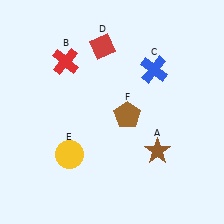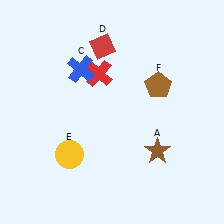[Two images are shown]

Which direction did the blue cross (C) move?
The blue cross (C) moved left.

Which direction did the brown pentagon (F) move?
The brown pentagon (F) moved right.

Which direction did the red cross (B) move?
The red cross (B) moved right.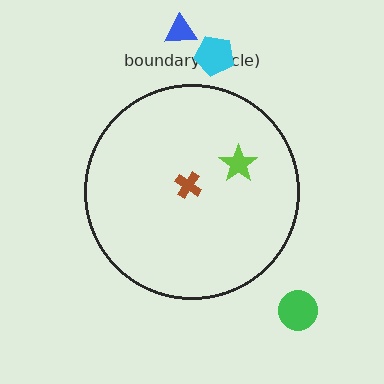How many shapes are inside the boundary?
2 inside, 3 outside.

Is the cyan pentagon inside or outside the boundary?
Outside.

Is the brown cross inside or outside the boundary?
Inside.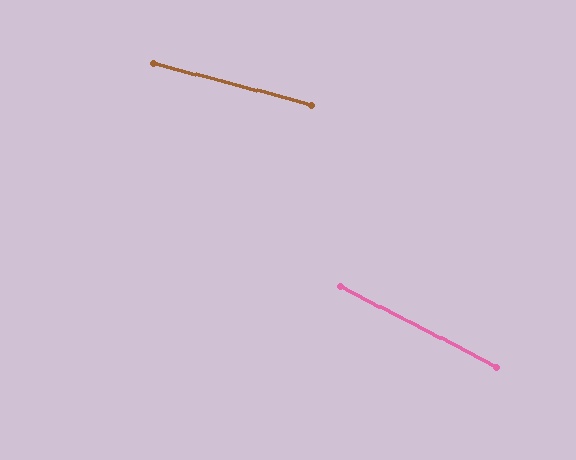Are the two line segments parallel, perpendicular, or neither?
Neither parallel nor perpendicular — they differ by about 12°.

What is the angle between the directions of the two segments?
Approximately 12 degrees.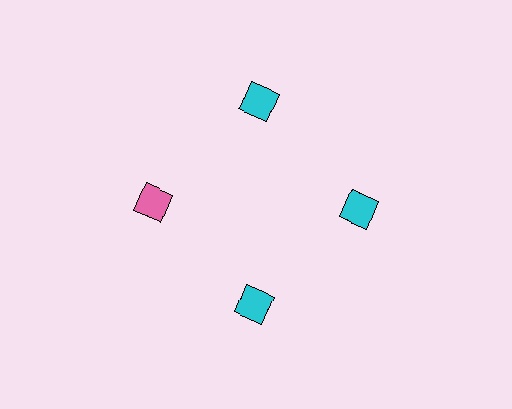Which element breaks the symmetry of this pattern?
The pink diamond at roughly the 9 o'clock position breaks the symmetry. All other shapes are cyan diamonds.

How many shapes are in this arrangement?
There are 4 shapes arranged in a ring pattern.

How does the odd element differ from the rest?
It has a different color: pink instead of cyan.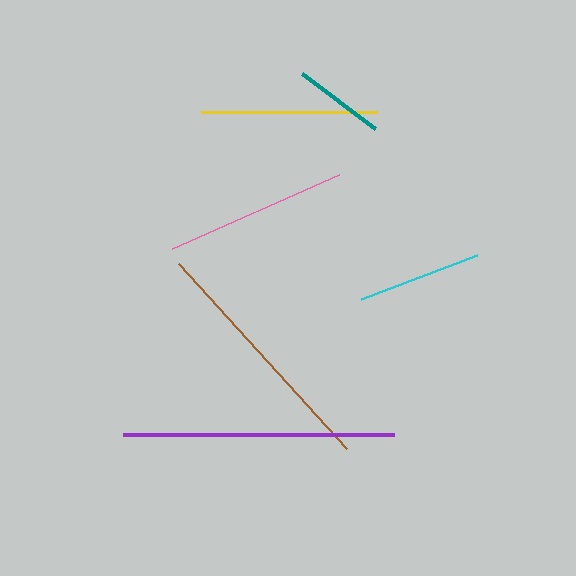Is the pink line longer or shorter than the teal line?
The pink line is longer than the teal line.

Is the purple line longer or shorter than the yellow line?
The purple line is longer than the yellow line.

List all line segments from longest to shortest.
From longest to shortest: purple, brown, pink, yellow, cyan, teal.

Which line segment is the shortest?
The teal line is the shortest at approximately 91 pixels.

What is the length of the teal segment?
The teal segment is approximately 91 pixels long.